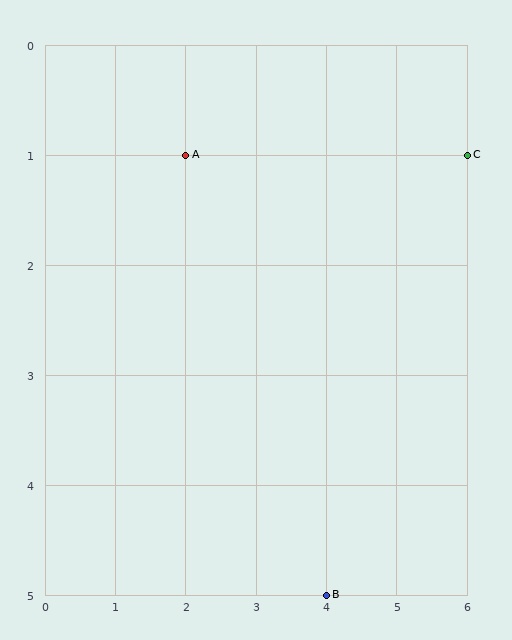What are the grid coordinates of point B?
Point B is at grid coordinates (4, 5).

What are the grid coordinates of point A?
Point A is at grid coordinates (2, 1).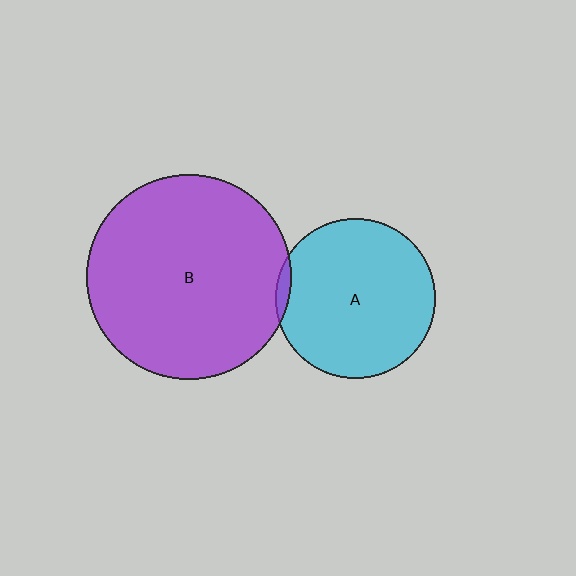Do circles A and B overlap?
Yes.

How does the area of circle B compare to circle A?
Approximately 1.6 times.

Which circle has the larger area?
Circle B (purple).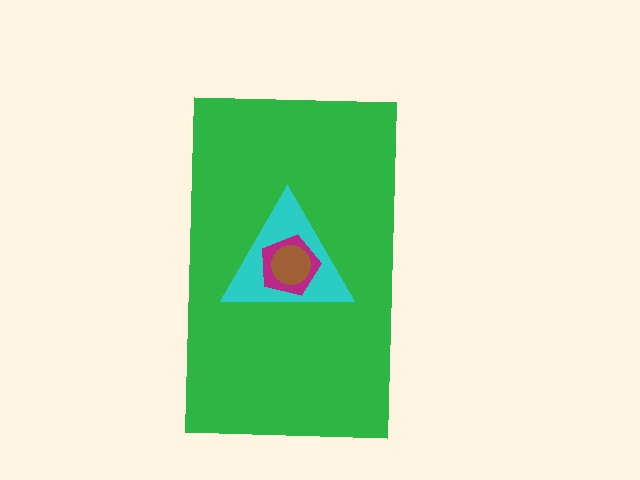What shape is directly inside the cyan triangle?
The magenta pentagon.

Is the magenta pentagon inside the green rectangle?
Yes.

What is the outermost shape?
The green rectangle.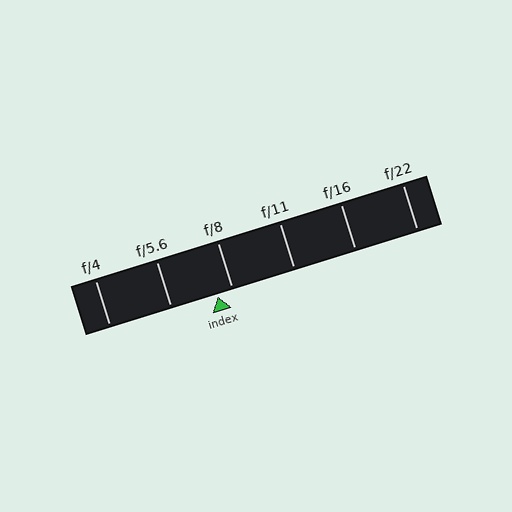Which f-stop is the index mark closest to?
The index mark is closest to f/8.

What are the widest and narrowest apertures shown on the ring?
The widest aperture shown is f/4 and the narrowest is f/22.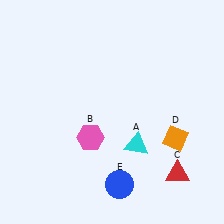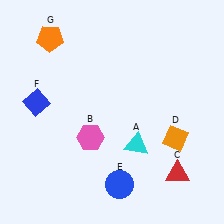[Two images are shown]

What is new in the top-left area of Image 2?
A blue diamond (F) was added in the top-left area of Image 2.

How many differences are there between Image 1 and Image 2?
There are 2 differences between the two images.